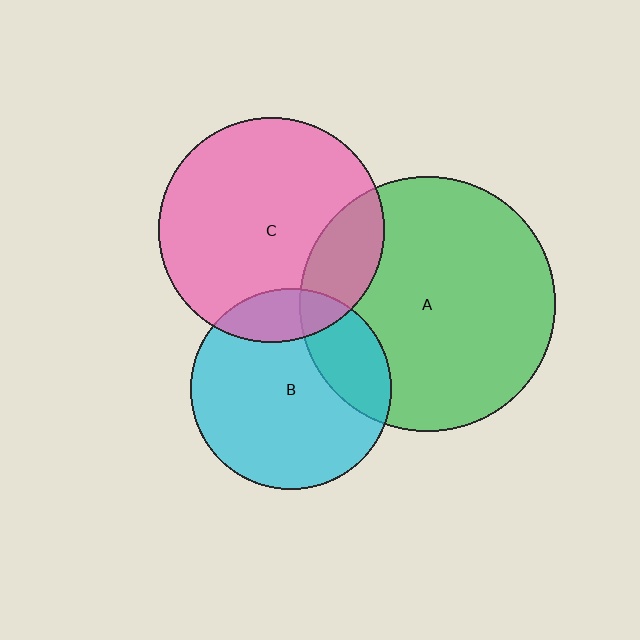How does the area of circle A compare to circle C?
Approximately 1.3 times.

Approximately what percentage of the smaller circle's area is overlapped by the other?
Approximately 20%.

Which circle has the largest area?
Circle A (green).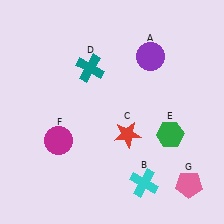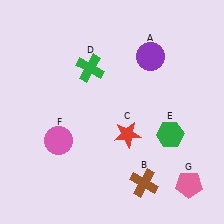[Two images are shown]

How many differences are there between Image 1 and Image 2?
There are 3 differences between the two images.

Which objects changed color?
B changed from cyan to brown. D changed from teal to green. F changed from magenta to pink.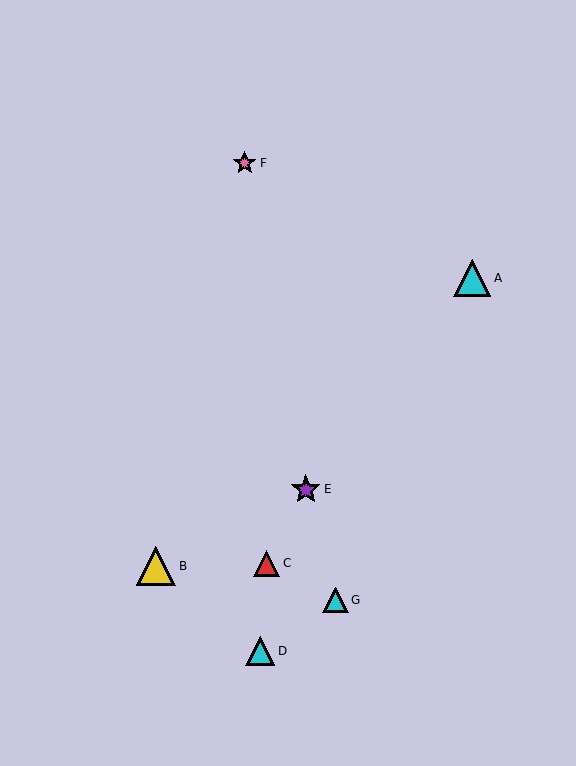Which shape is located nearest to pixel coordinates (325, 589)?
The cyan triangle (labeled G) at (335, 600) is nearest to that location.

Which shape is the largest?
The yellow triangle (labeled B) is the largest.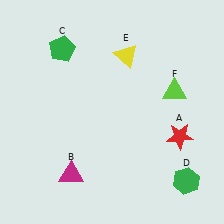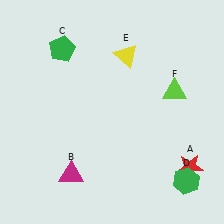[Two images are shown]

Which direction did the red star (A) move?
The red star (A) moved down.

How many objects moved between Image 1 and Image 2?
1 object moved between the two images.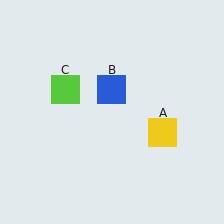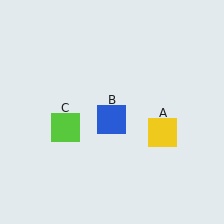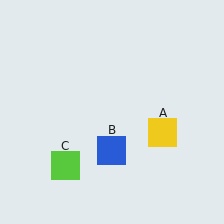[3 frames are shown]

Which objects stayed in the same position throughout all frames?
Yellow square (object A) remained stationary.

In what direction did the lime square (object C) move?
The lime square (object C) moved down.